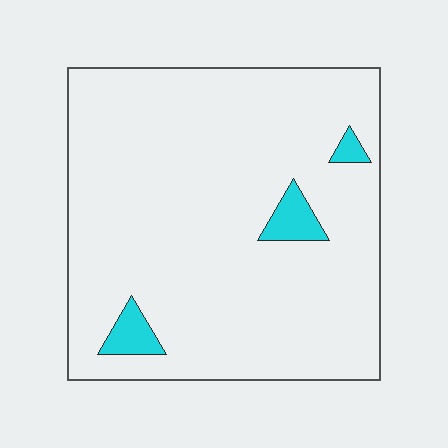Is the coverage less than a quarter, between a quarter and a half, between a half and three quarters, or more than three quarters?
Less than a quarter.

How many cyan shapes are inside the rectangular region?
3.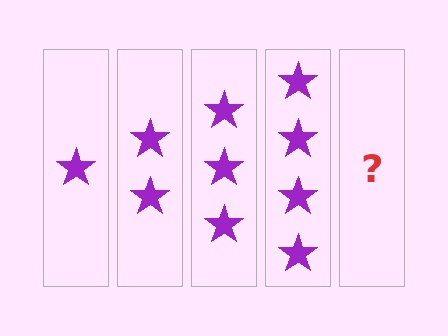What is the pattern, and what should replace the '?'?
The pattern is that each step adds one more star. The '?' should be 5 stars.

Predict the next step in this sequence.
The next step is 5 stars.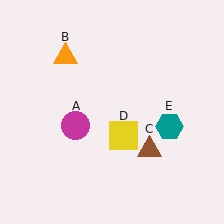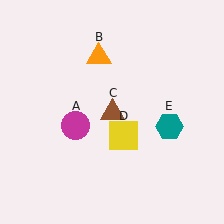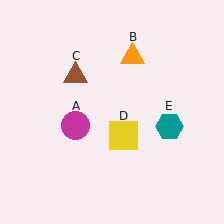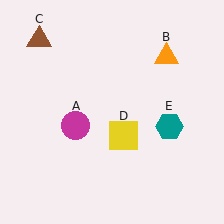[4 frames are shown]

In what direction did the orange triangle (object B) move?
The orange triangle (object B) moved right.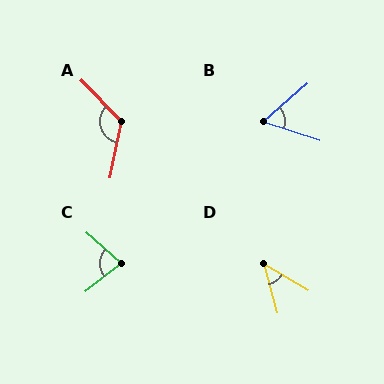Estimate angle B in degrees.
Approximately 58 degrees.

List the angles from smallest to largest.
D (45°), B (58°), C (80°), A (124°).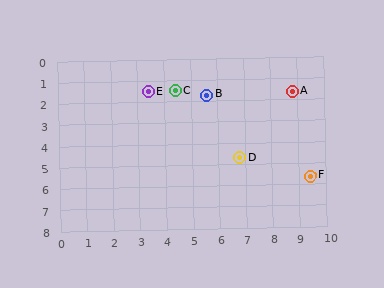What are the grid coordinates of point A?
Point A is at approximately (8.8, 1.6).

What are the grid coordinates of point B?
Point B is at approximately (5.6, 1.7).